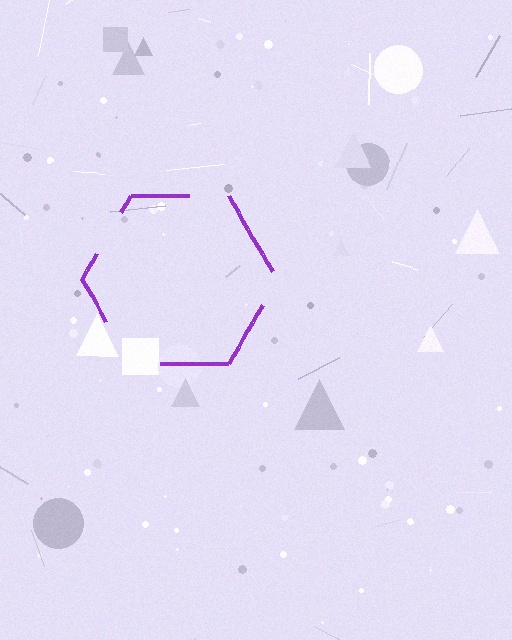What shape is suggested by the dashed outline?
The dashed outline suggests a hexagon.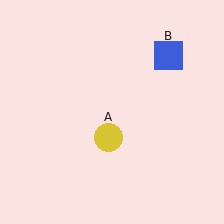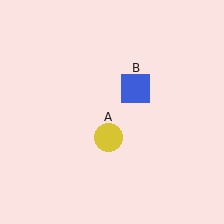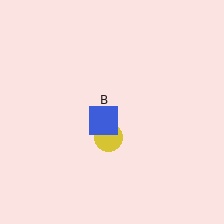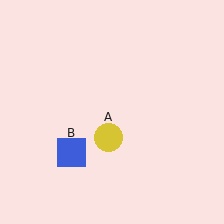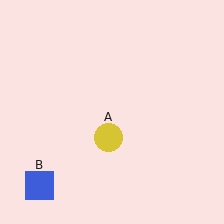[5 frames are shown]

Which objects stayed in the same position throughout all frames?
Yellow circle (object A) remained stationary.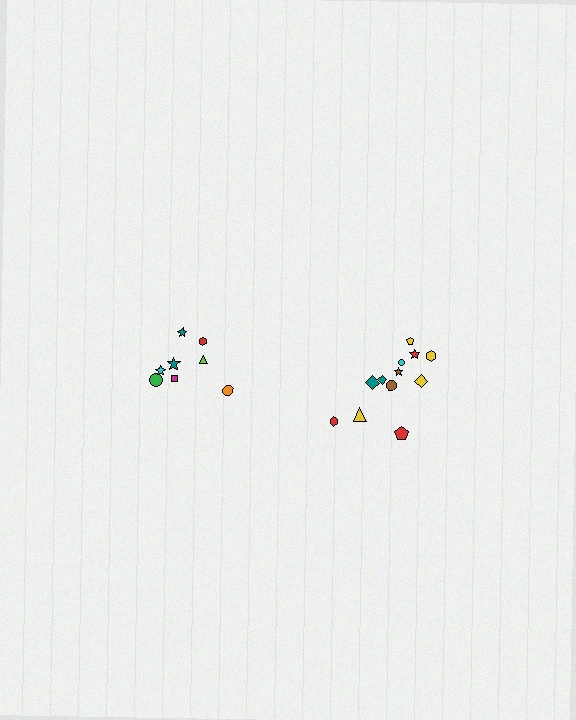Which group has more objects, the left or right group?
The right group.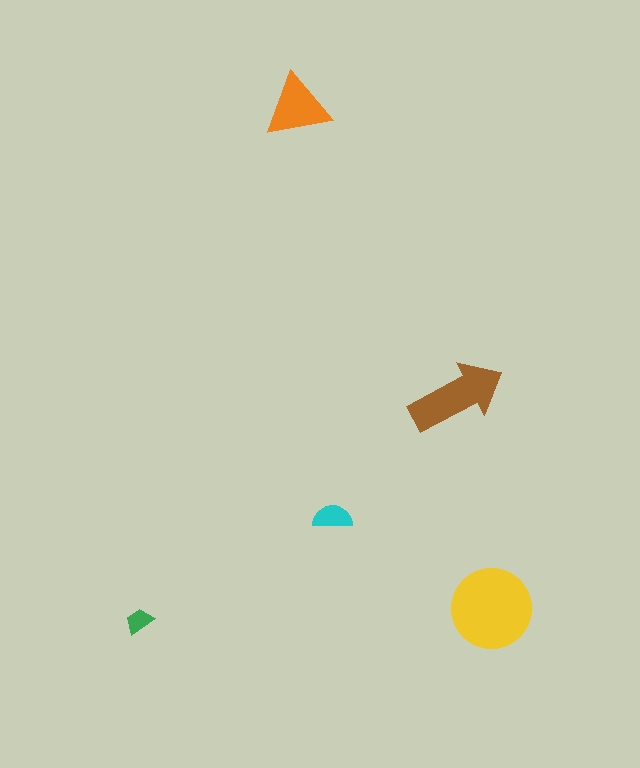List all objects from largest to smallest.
The yellow circle, the brown arrow, the orange triangle, the cyan semicircle, the green trapezoid.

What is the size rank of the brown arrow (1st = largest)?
2nd.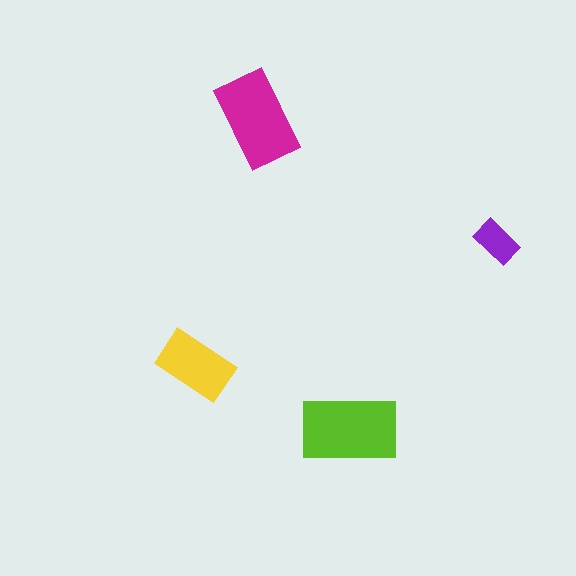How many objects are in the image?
There are 4 objects in the image.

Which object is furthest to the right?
The purple rectangle is rightmost.